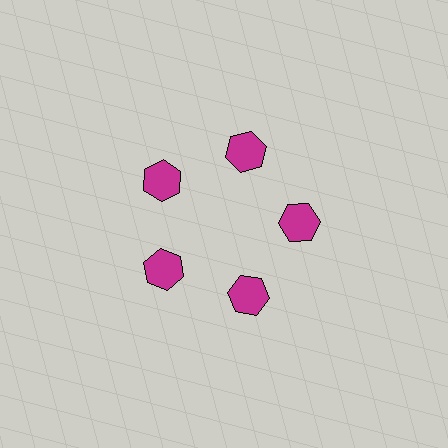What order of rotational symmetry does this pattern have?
This pattern has 5-fold rotational symmetry.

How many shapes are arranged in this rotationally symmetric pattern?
There are 5 shapes, arranged in 5 groups of 1.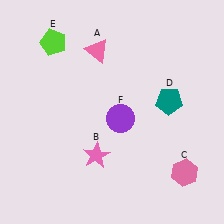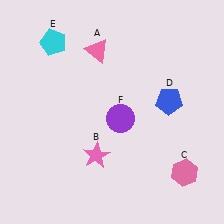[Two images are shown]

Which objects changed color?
D changed from teal to blue. E changed from lime to cyan.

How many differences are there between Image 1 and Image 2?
There are 2 differences between the two images.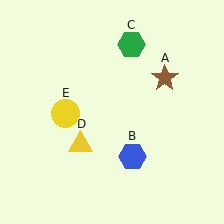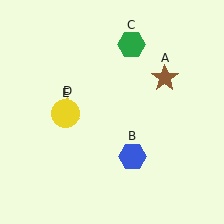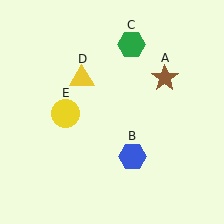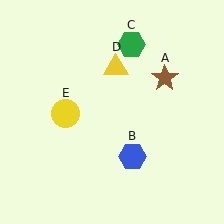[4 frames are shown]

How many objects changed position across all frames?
1 object changed position: yellow triangle (object D).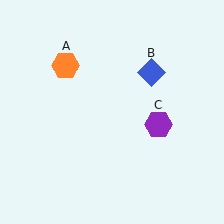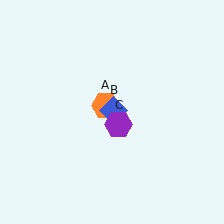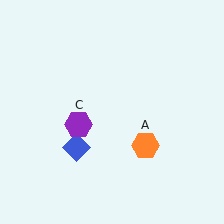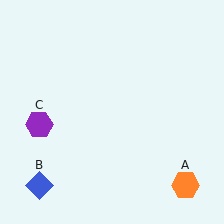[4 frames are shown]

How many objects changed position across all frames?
3 objects changed position: orange hexagon (object A), blue diamond (object B), purple hexagon (object C).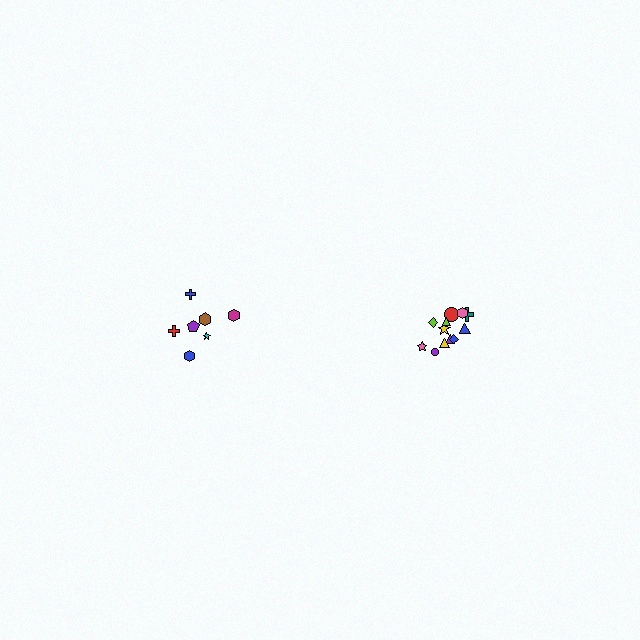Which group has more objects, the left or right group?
The right group.